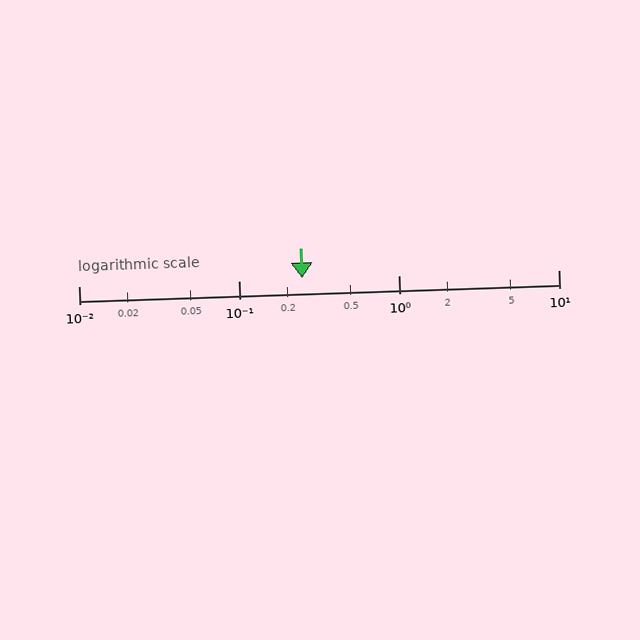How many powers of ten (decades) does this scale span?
The scale spans 3 decades, from 0.01 to 10.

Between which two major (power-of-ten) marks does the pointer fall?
The pointer is between 0.1 and 1.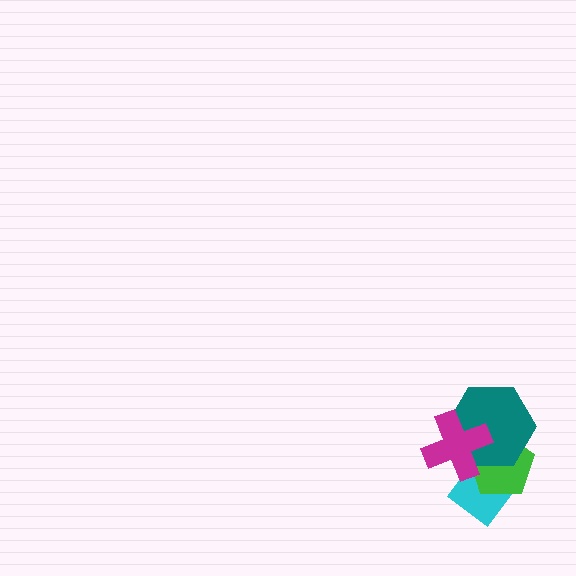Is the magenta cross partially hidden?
No, no other shape covers it.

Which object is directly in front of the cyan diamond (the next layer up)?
The green pentagon is directly in front of the cyan diamond.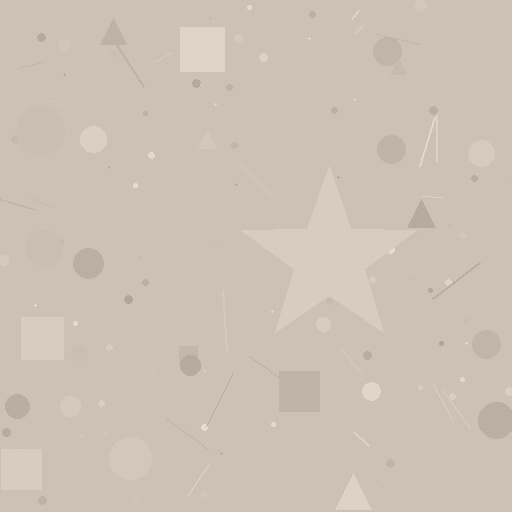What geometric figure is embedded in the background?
A star is embedded in the background.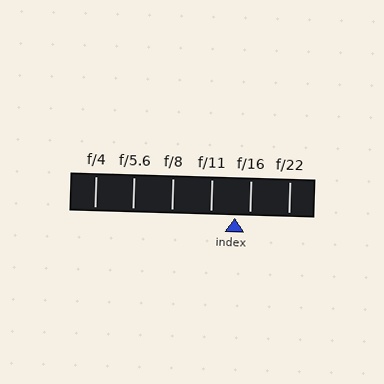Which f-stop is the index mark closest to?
The index mark is closest to f/16.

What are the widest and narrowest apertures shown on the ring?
The widest aperture shown is f/4 and the narrowest is f/22.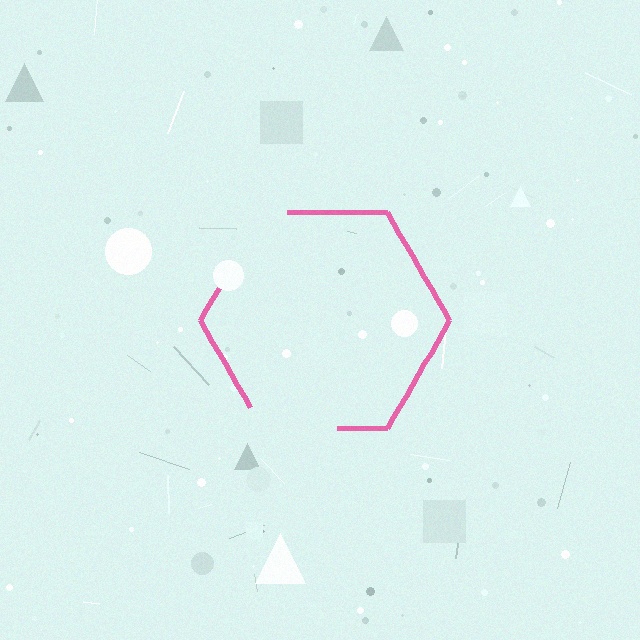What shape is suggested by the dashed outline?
The dashed outline suggests a hexagon.